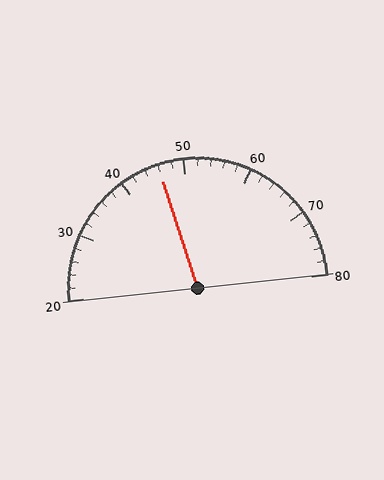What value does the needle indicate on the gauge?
The needle indicates approximately 46.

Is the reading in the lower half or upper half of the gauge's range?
The reading is in the lower half of the range (20 to 80).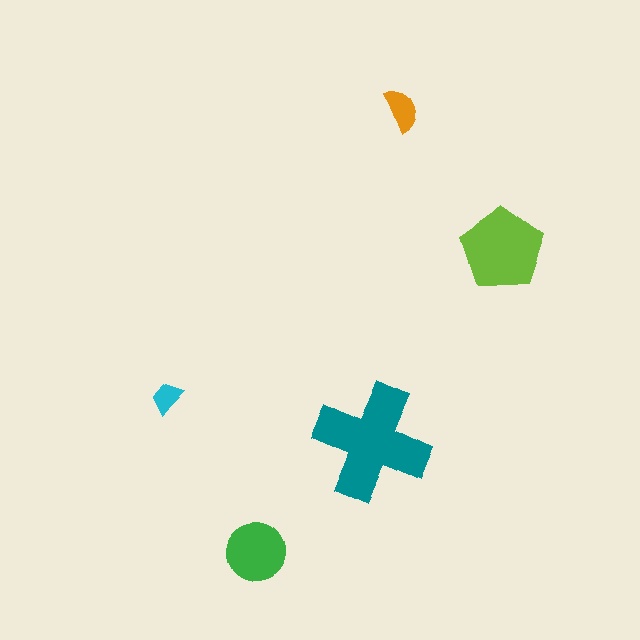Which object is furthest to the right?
The lime pentagon is rightmost.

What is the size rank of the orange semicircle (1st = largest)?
4th.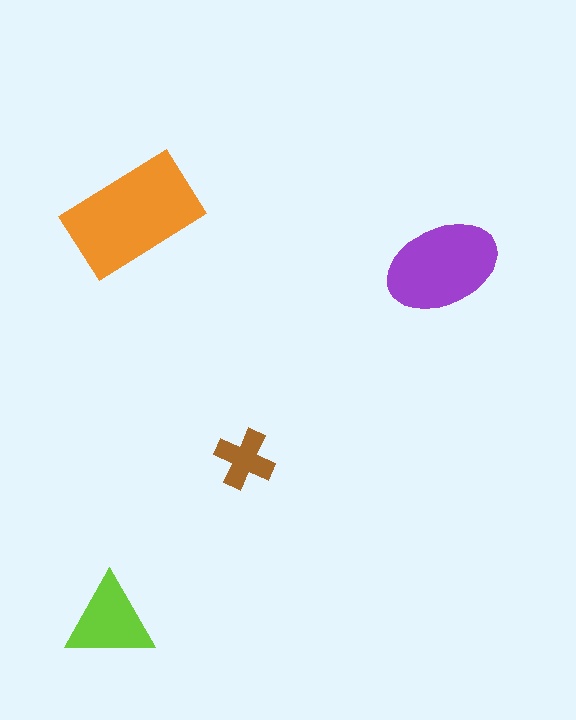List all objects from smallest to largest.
The brown cross, the lime triangle, the purple ellipse, the orange rectangle.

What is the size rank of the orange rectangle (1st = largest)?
1st.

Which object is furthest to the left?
The lime triangle is leftmost.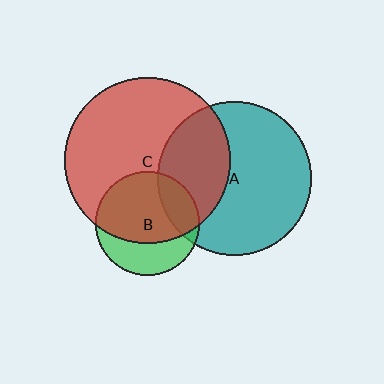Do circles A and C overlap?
Yes.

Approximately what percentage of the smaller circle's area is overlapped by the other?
Approximately 35%.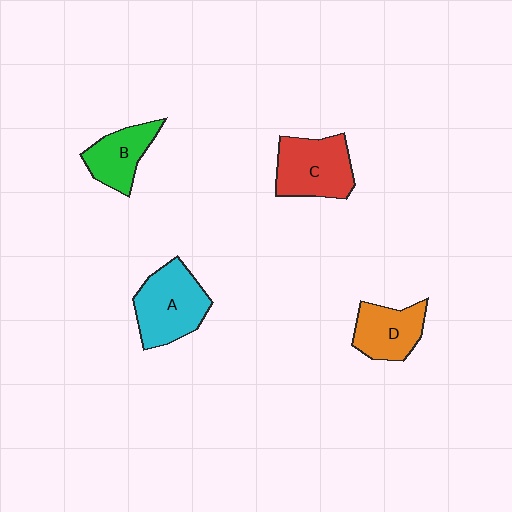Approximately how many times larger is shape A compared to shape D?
Approximately 1.4 times.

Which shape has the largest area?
Shape A (cyan).